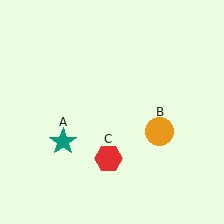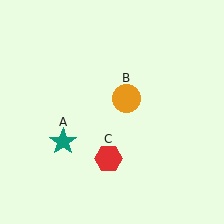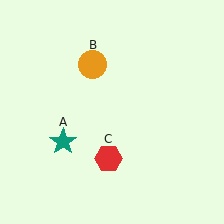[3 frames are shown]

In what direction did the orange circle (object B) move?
The orange circle (object B) moved up and to the left.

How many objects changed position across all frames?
1 object changed position: orange circle (object B).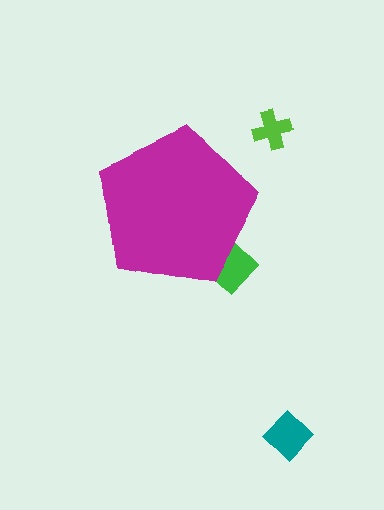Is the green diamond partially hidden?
Yes, the green diamond is partially hidden behind the magenta pentagon.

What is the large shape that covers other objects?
A magenta pentagon.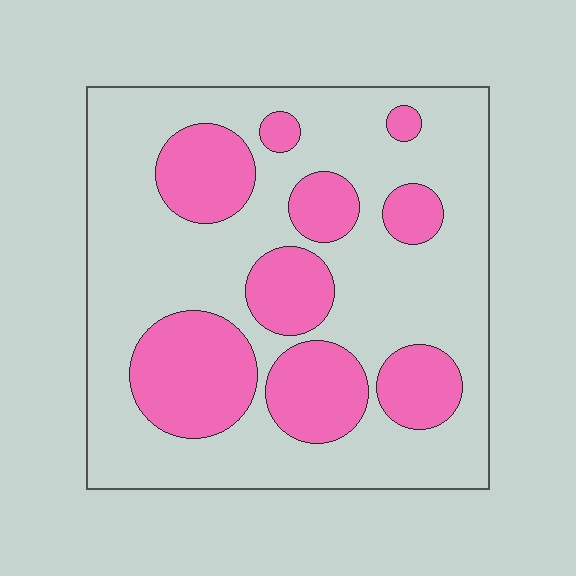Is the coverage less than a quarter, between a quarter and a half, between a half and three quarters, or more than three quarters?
Between a quarter and a half.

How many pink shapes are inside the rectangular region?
9.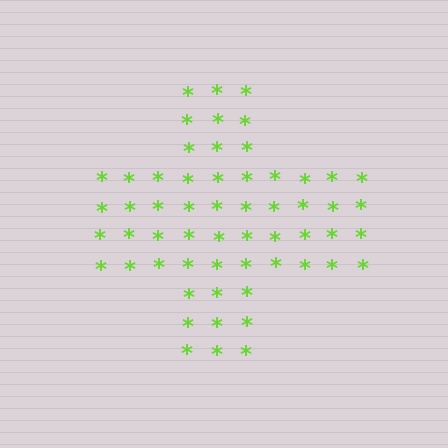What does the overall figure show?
The overall figure shows a cross.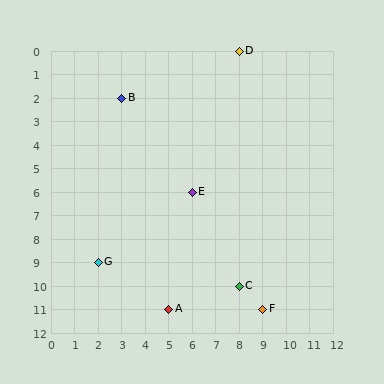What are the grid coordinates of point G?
Point G is at grid coordinates (2, 9).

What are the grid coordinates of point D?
Point D is at grid coordinates (8, 0).